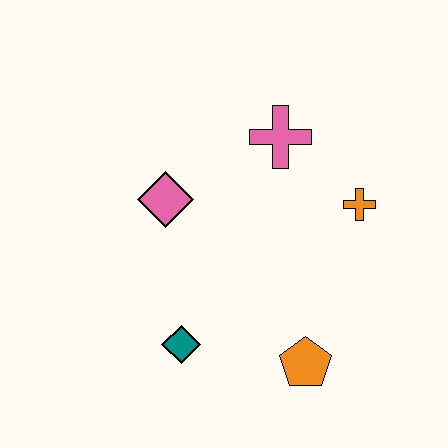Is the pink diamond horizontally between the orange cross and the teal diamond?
No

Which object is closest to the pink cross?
The orange cross is closest to the pink cross.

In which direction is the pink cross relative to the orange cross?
The pink cross is to the left of the orange cross.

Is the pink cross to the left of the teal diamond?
No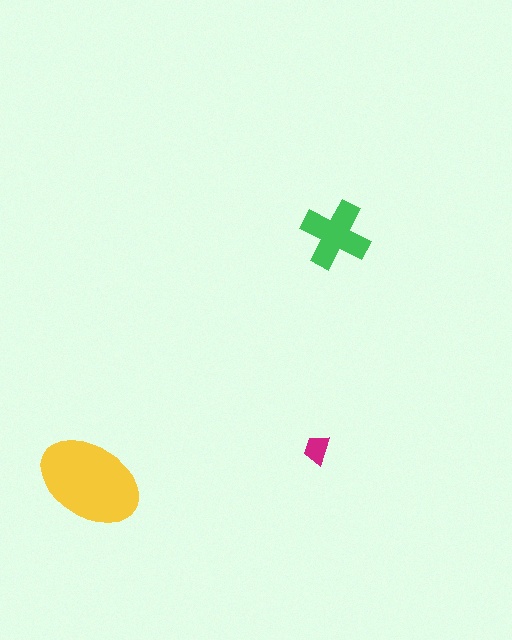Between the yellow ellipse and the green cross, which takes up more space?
The yellow ellipse.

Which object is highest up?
The green cross is topmost.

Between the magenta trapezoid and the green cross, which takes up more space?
The green cross.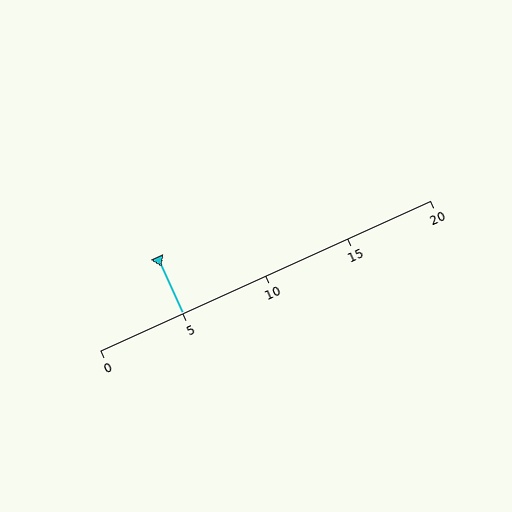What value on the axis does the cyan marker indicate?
The marker indicates approximately 5.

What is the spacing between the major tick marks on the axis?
The major ticks are spaced 5 apart.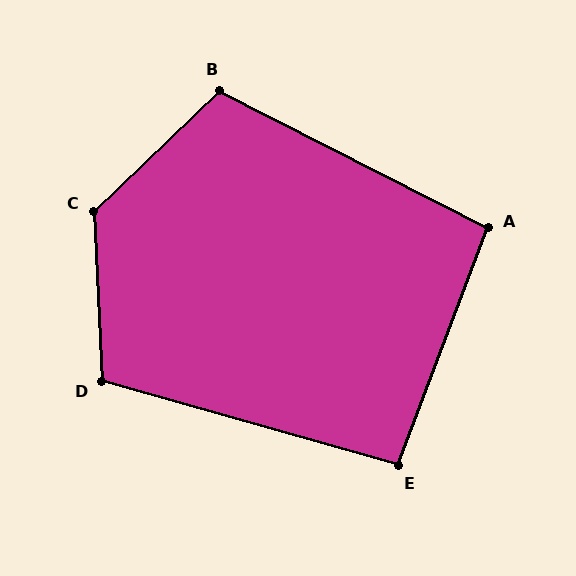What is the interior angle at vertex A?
Approximately 96 degrees (obtuse).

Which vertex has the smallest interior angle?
E, at approximately 95 degrees.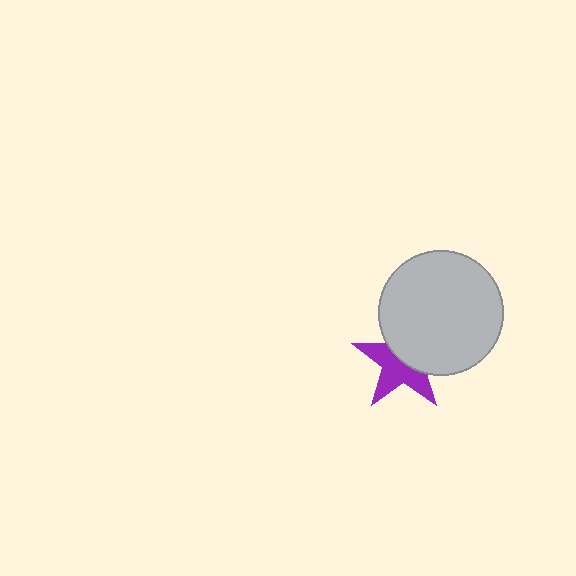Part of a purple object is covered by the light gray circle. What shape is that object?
It is a star.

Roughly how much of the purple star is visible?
About half of it is visible (roughly 54%).